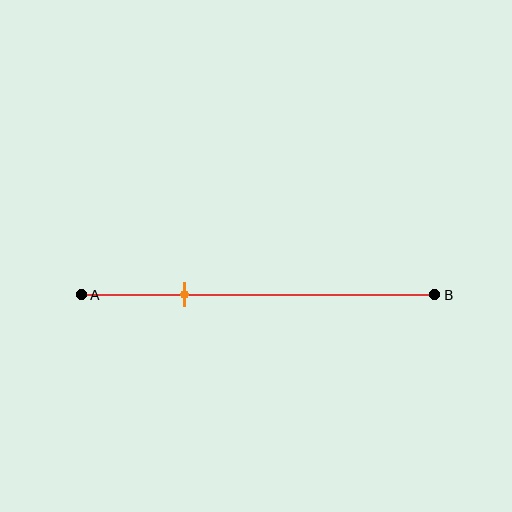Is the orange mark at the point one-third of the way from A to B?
No, the mark is at about 30% from A, not at the 33% one-third point.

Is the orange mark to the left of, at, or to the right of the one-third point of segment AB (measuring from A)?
The orange mark is to the left of the one-third point of segment AB.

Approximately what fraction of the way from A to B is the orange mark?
The orange mark is approximately 30% of the way from A to B.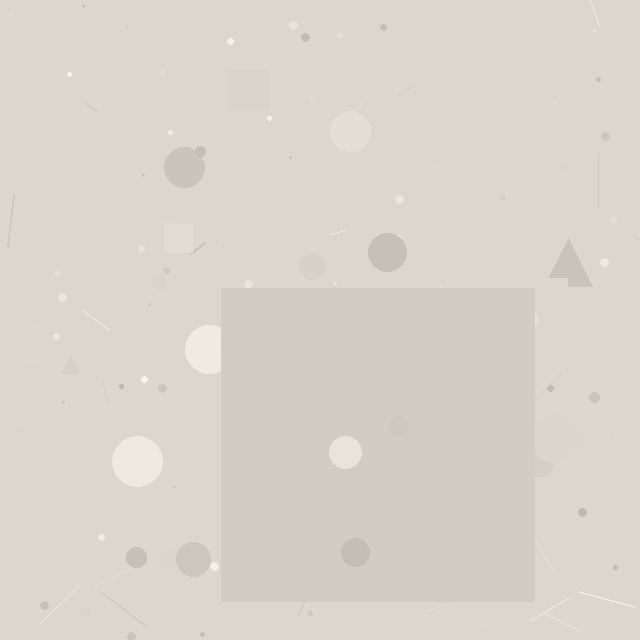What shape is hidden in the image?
A square is hidden in the image.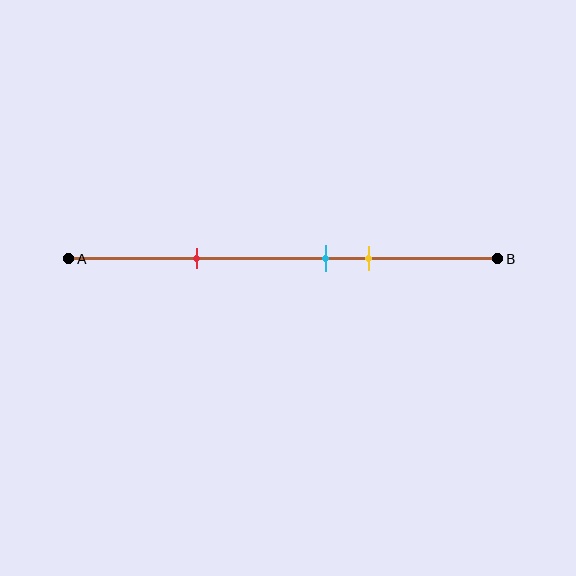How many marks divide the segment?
There are 3 marks dividing the segment.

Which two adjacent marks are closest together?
The cyan and yellow marks are the closest adjacent pair.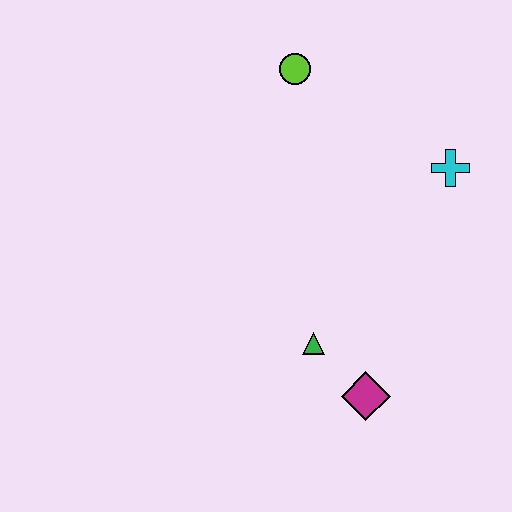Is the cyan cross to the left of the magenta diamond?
No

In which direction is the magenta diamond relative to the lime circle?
The magenta diamond is below the lime circle.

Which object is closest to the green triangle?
The magenta diamond is closest to the green triangle.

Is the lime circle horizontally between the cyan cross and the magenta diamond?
No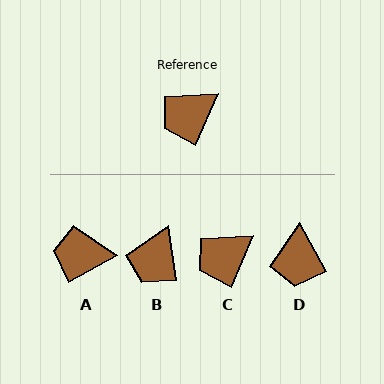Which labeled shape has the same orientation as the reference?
C.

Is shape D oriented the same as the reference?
No, it is off by about 53 degrees.